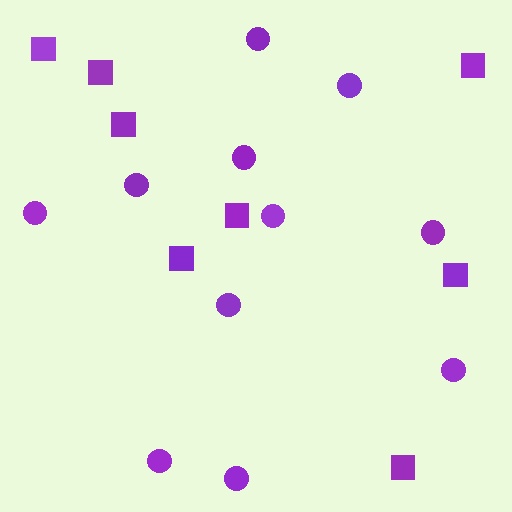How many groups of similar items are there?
There are 2 groups: one group of squares (8) and one group of circles (11).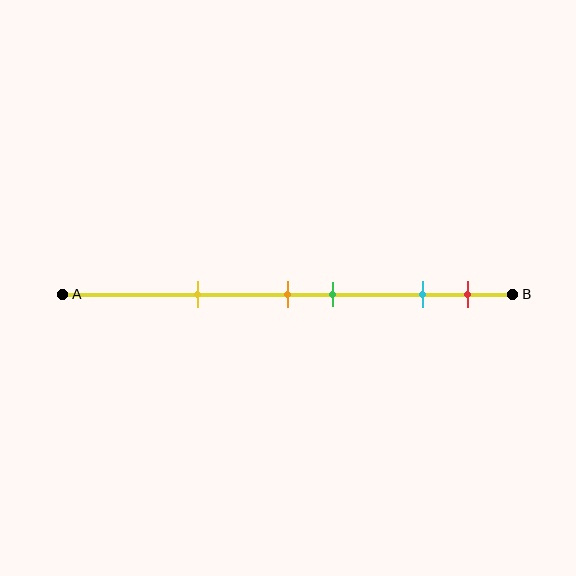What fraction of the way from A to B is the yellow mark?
The yellow mark is approximately 30% (0.3) of the way from A to B.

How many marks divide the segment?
There are 5 marks dividing the segment.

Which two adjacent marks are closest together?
The orange and green marks are the closest adjacent pair.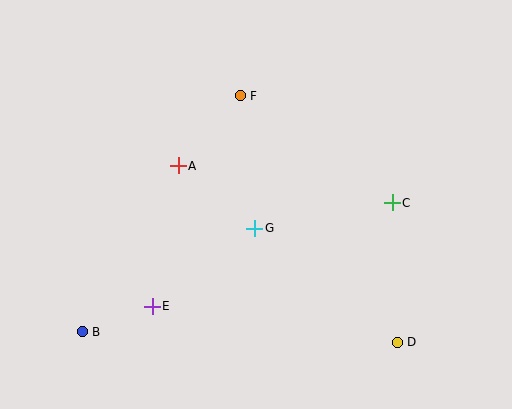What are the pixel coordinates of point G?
Point G is at (255, 228).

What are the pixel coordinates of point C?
Point C is at (392, 203).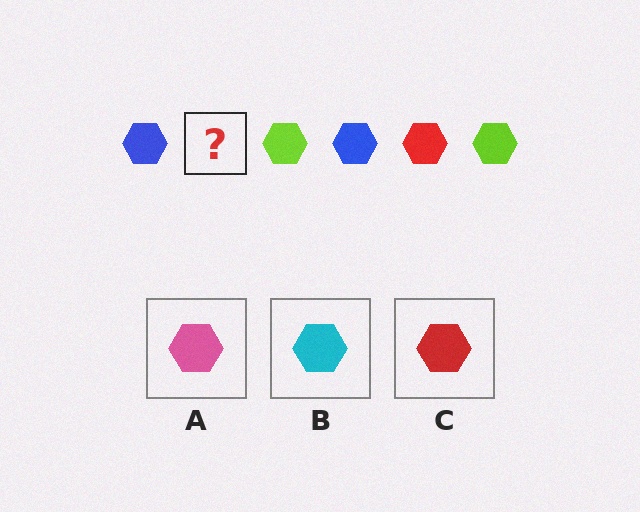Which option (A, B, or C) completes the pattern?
C.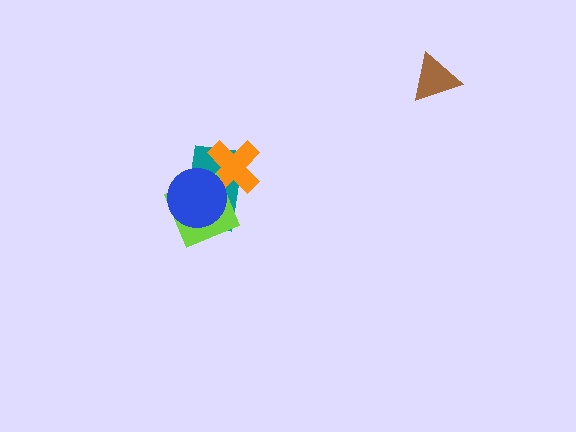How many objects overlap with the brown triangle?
0 objects overlap with the brown triangle.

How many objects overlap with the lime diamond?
3 objects overlap with the lime diamond.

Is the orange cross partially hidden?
Yes, it is partially covered by another shape.